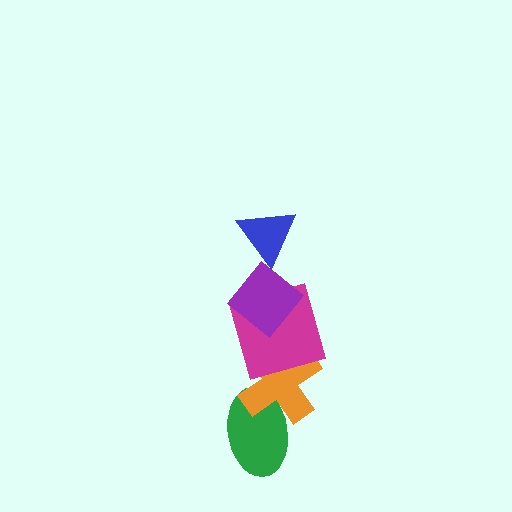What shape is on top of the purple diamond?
The blue triangle is on top of the purple diamond.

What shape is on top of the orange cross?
The magenta square is on top of the orange cross.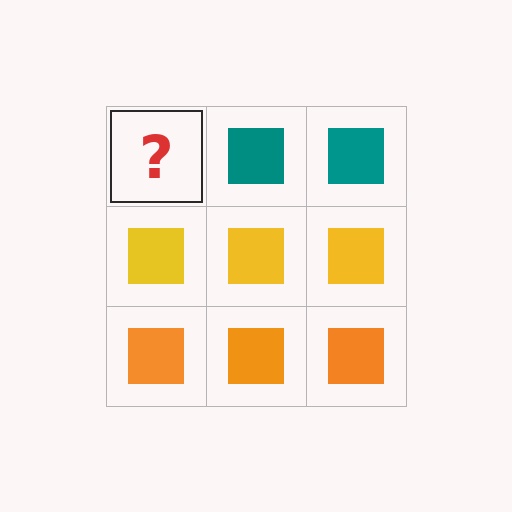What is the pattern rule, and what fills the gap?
The rule is that each row has a consistent color. The gap should be filled with a teal square.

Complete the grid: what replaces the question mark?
The question mark should be replaced with a teal square.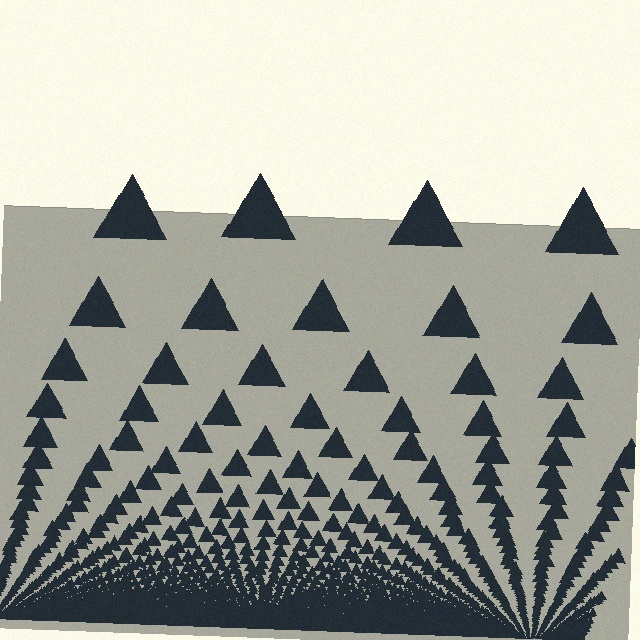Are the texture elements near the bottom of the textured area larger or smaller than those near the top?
Smaller. The gradient is inverted — elements near the bottom are smaller and denser.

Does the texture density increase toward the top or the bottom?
Density increases toward the bottom.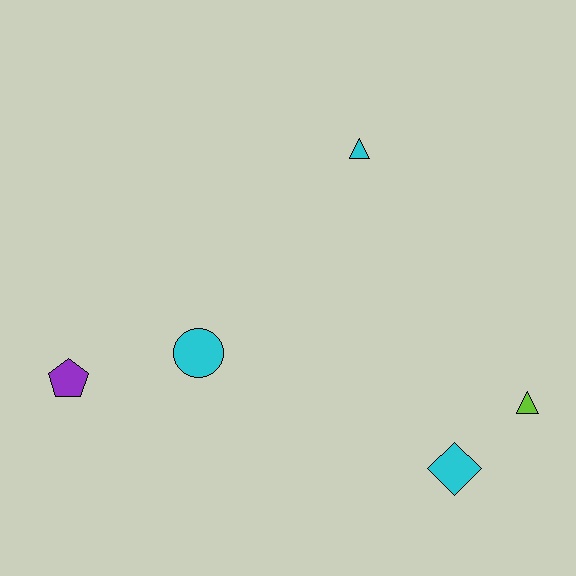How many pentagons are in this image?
There is 1 pentagon.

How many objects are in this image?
There are 5 objects.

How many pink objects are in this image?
There are no pink objects.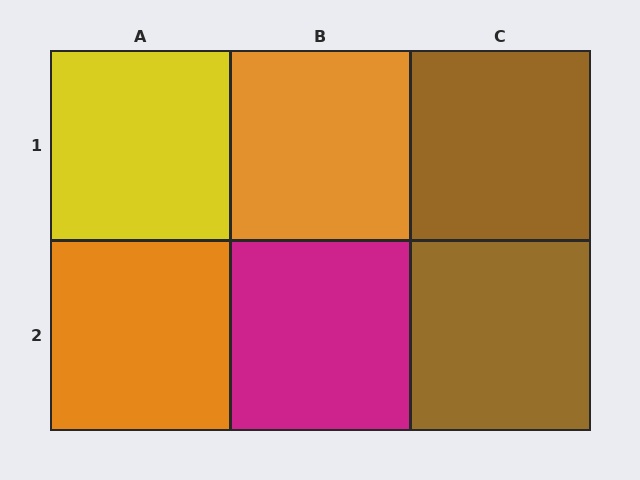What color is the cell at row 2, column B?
Magenta.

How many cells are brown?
2 cells are brown.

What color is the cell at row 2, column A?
Orange.